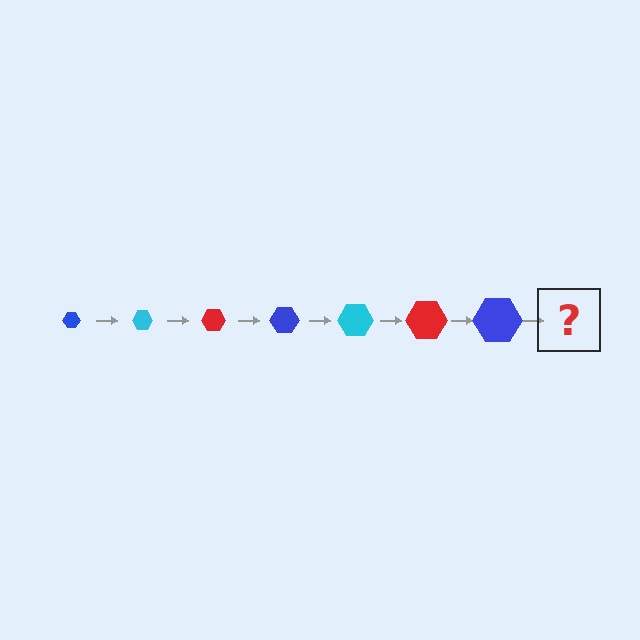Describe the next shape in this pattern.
It should be a cyan hexagon, larger than the previous one.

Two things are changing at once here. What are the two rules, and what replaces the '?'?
The two rules are that the hexagon grows larger each step and the color cycles through blue, cyan, and red. The '?' should be a cyan hexagon, larger than the previous one.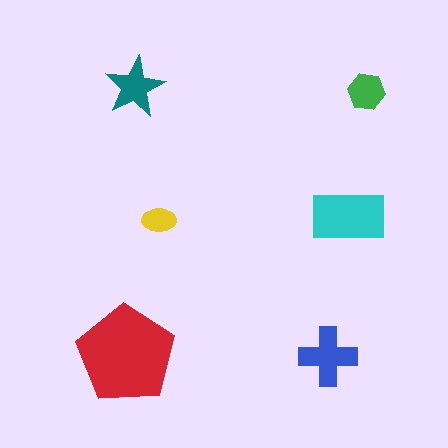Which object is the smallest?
The yellow ellipse.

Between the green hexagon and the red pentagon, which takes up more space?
The red pentagon.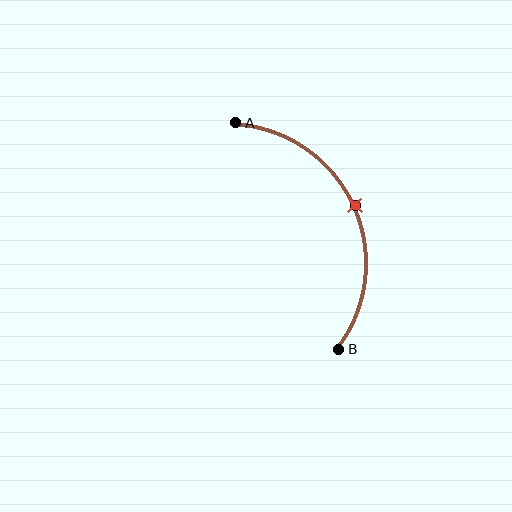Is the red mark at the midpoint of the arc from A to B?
Yes. The red mark lies on the arc at equal arc-length from both A and B — it is the arc midpoint.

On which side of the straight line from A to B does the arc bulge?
The arc bulges to the right of the straight line connecting A and B.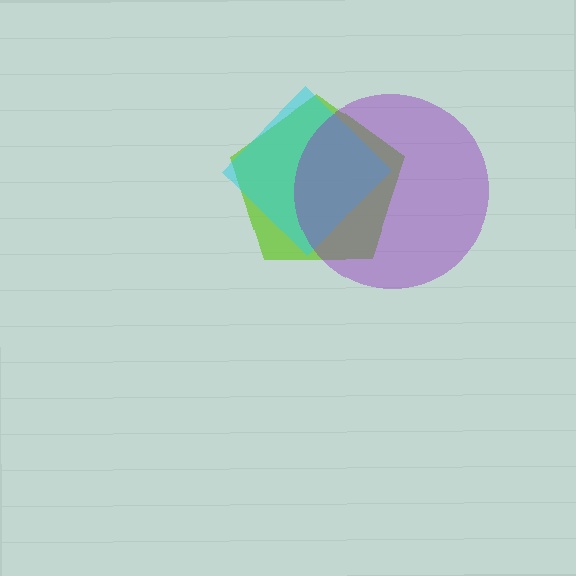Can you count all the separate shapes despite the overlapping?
Yes, there are 3 separate shapes.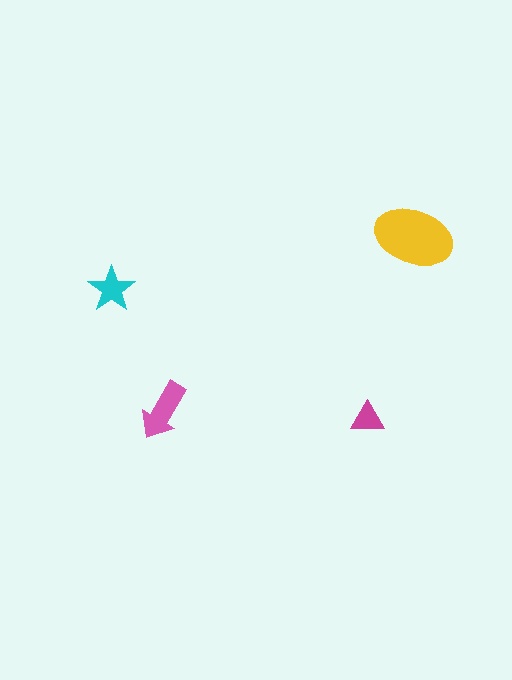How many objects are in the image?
There are 4 objects in the image.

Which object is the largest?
The yellow ellipse.